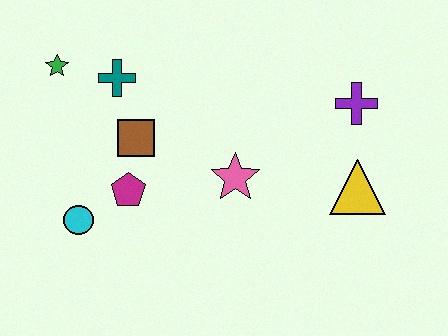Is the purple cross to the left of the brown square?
No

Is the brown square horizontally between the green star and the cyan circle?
No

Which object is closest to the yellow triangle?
The purple cross is closest to the yellow triangle.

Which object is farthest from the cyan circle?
The purple cross is farthest from the cyan circle.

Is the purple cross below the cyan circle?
No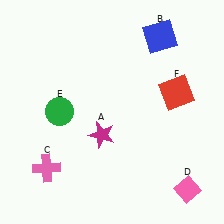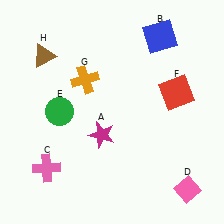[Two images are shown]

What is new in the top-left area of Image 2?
A brown triangle (H) was added in the top-left area of Image 2.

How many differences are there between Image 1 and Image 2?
There are 2 differences between the two images.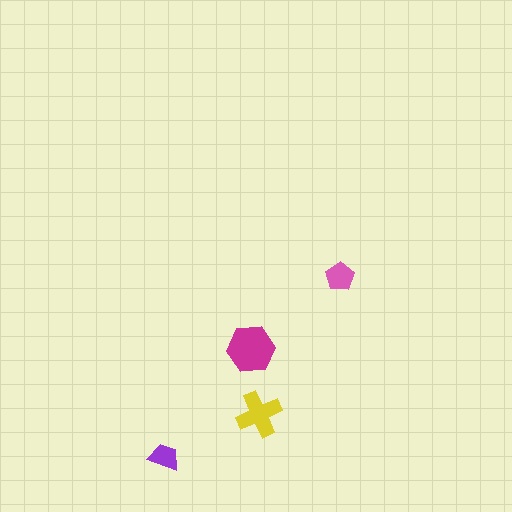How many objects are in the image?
There are 4 objects in the image.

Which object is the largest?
The magenta hexagon.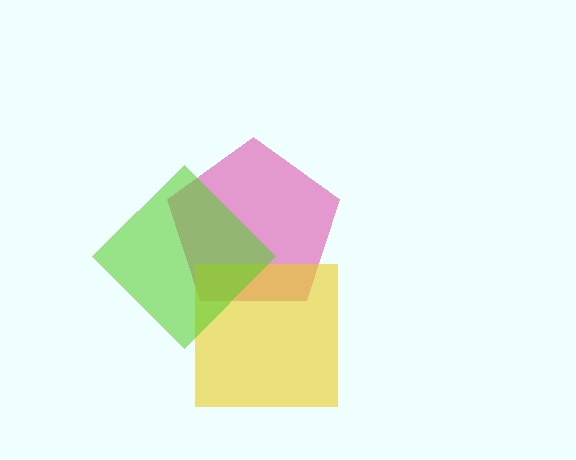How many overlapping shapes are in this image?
There are 3 overlapping shapes in the image.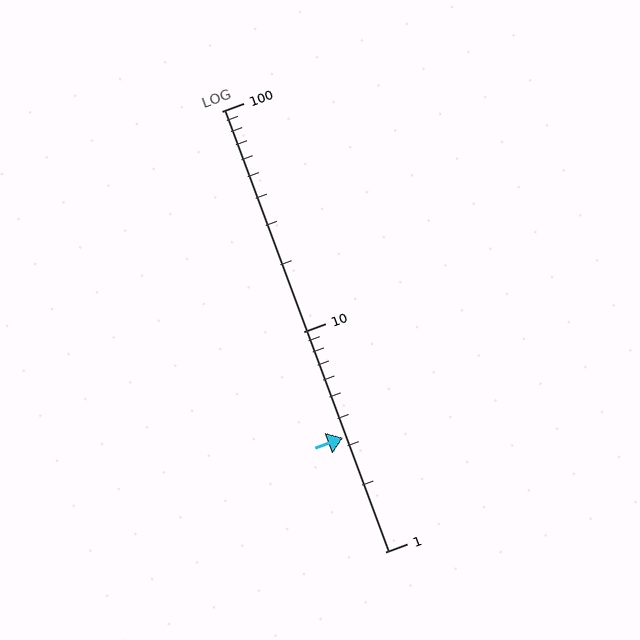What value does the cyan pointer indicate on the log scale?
The pointer indicates approximately 3.3.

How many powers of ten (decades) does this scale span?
The scale spans 2 decades, from 1 to 100.